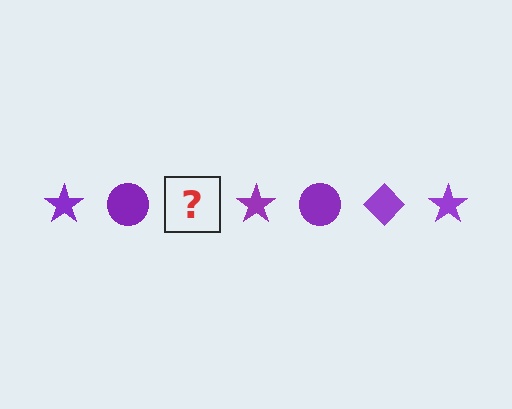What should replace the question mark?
The question mark should be replaced with a purple diamond.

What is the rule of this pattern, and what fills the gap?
The rule is that the pattern cycles through star, circle, diamond shapes in purple. The gap should be filled with a purple diamond.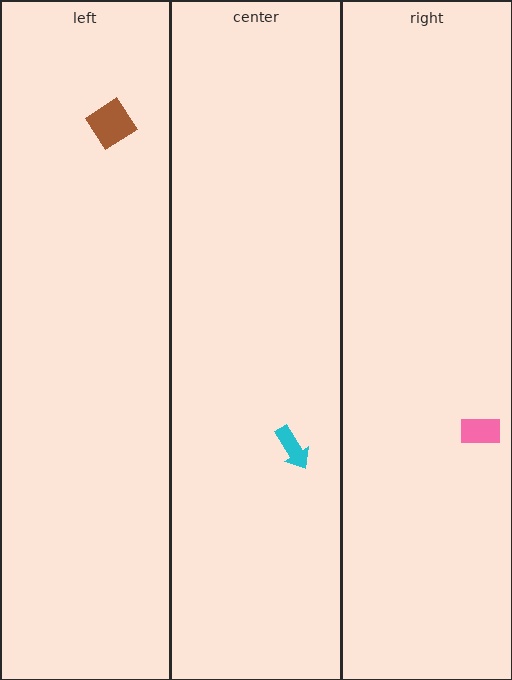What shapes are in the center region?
The cyan arrow.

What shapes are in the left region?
The brown diamond.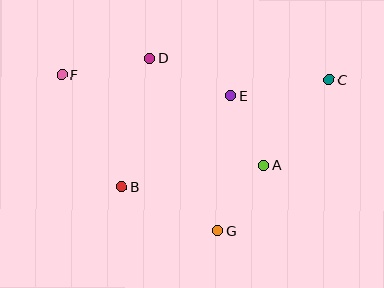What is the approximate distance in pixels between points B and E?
The distance between B and E is approximately 142 pixels.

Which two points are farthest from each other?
Points C and F are farthest from each other.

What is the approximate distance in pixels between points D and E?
The distance between D and E is approximately 90 pixels.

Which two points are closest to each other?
Points A and E are closest to each other.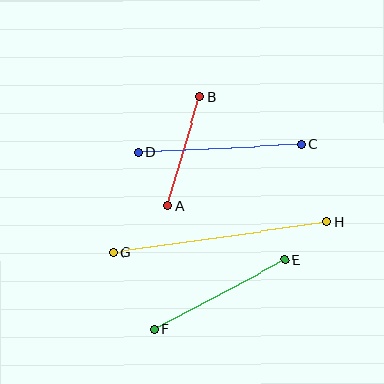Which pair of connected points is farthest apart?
Points G and H are farthest apart.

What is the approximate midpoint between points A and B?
The midpoint is at approximately (184, 152) pixels.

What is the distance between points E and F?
The distance is approximately 148 pixels.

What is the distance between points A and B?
The distance is approximately 114 pixels.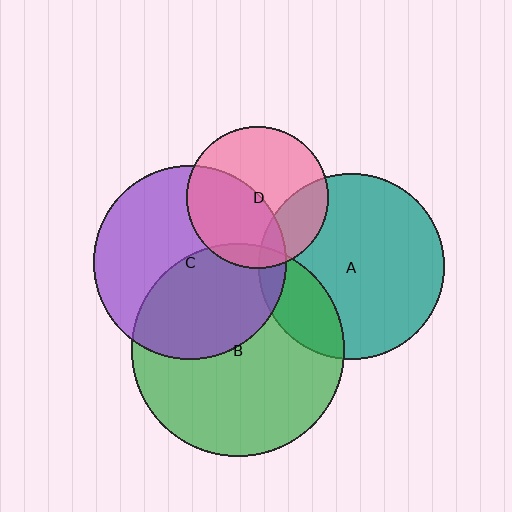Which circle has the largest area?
Circle B (green).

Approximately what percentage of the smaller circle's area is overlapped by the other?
Approximately 45%.